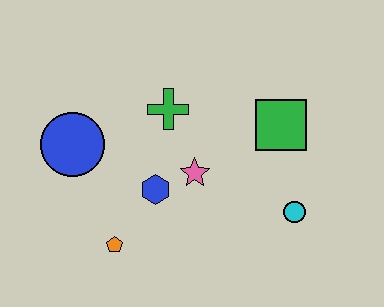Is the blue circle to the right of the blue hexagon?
No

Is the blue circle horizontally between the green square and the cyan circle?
No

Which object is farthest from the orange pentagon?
The green square is farthest from the orange pentagon.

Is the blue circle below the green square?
Yes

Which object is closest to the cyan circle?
The green square is closest to the cyan circle.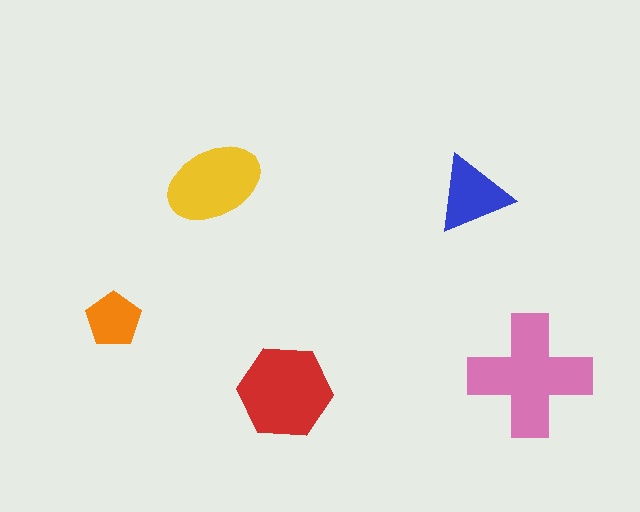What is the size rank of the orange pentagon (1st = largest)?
5th.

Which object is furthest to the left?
The orange pentagon is leftmost.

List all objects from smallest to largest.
The orange pentagon, the blue triangle, the yellow ellipse, the red hexagon, the pink cross.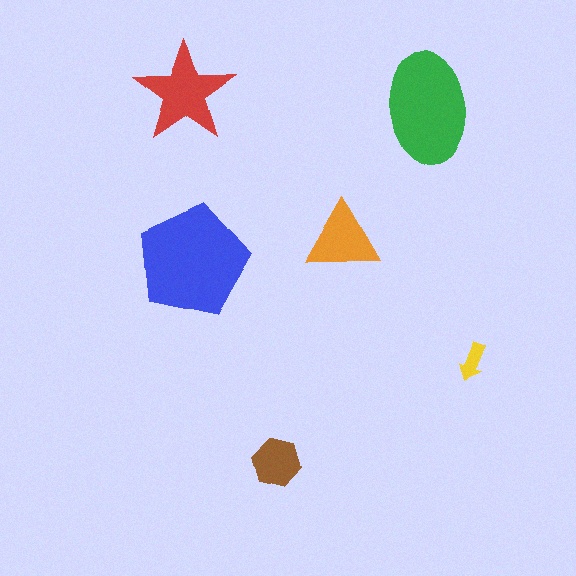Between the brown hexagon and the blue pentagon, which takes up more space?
The blue pentagon.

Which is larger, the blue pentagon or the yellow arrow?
The blue pentagon.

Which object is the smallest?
The yellow arrow.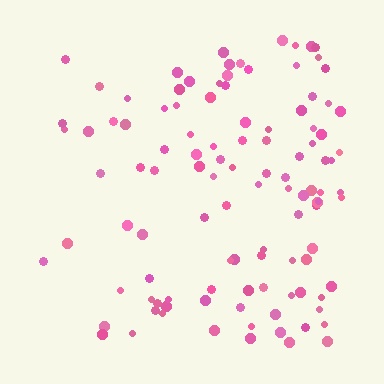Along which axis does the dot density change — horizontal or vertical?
Horizontal.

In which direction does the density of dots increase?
From left to right, with the right side densest.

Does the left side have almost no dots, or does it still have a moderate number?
Still a moderate number, just noticeably fewer than the right.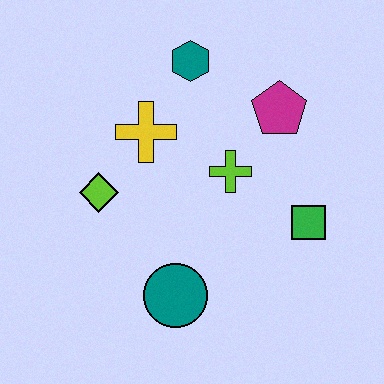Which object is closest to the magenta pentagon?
The lime cross is closest to the magenta pentagon.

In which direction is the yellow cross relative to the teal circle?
The yellow cross is above the teal circle.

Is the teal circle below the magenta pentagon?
Yes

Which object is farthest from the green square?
The lime diamond is farthest from the green square.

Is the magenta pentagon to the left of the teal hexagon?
No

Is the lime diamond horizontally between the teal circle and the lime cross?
No